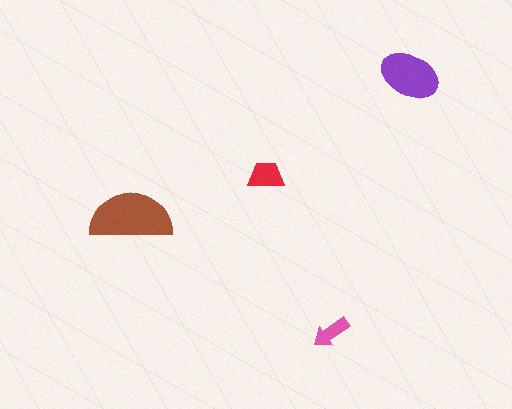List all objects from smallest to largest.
The pink arrow, the red trapezoid, the purple ellipse, the brown semicircle.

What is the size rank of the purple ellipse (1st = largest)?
2nd.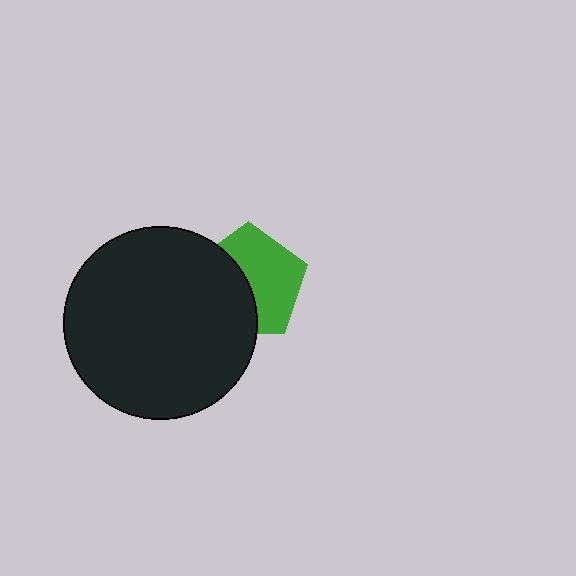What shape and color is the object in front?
The object in front is a black circle.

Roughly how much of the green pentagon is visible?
About half of it is visible (roughly 55%).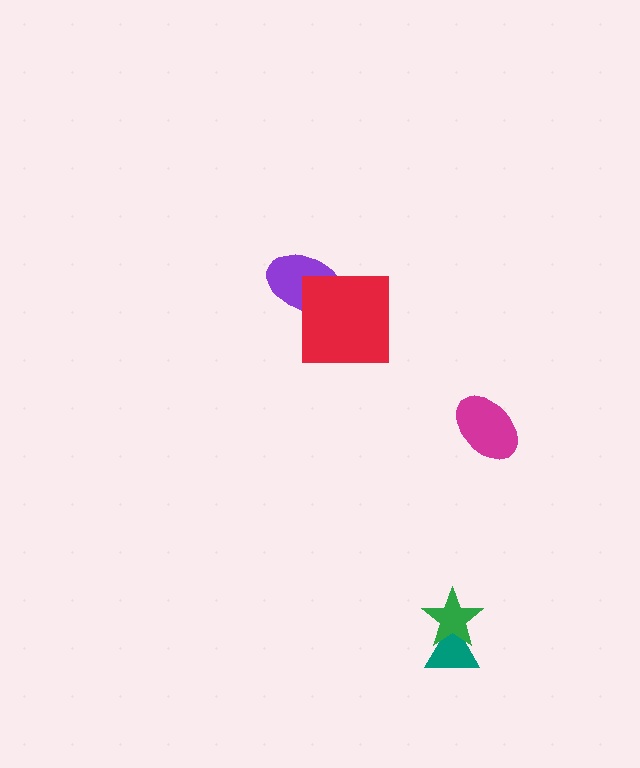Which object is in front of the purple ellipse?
The red square is in front of the purple ellipse.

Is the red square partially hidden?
No, no other shape covers it.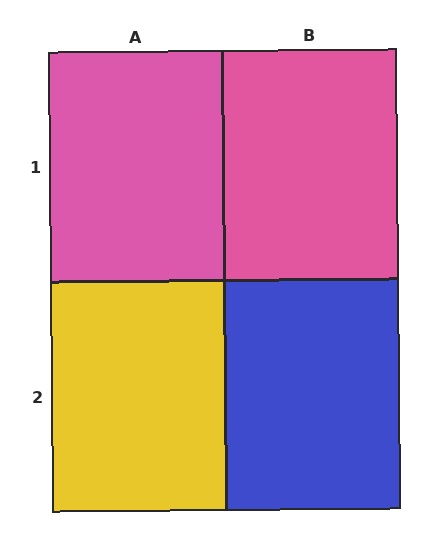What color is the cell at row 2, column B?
Blue.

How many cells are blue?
1 cell is blue.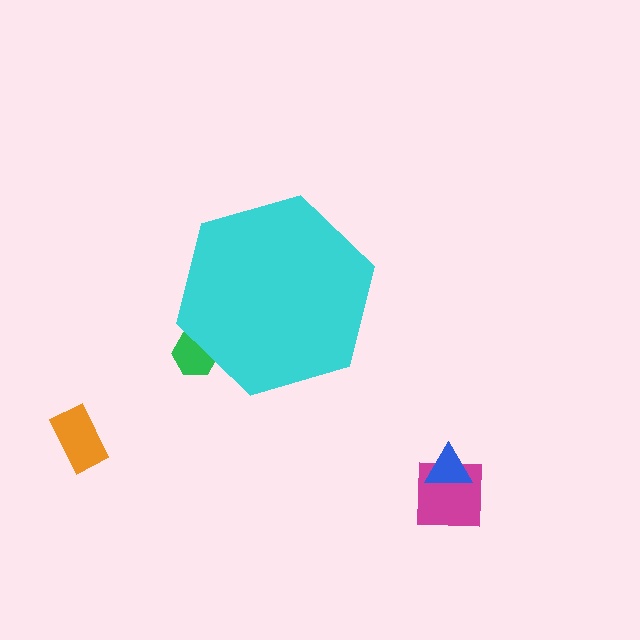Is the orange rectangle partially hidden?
No, the orange rectangle is fully visible.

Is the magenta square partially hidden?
No, the magenta square is fully visible.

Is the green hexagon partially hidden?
Yes, the green hexagon is partially hidden behind the cyan hexagon.